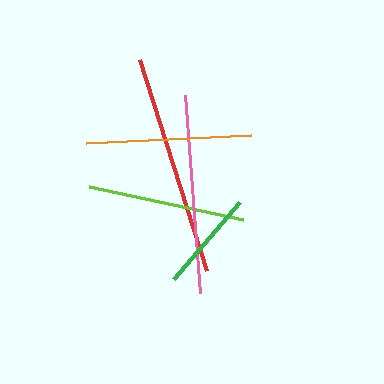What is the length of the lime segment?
The lime segment is approximately 157 pixels long.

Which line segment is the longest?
The red line is the longest at approximately 222 pixels.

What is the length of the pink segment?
The pink segment is approximately 198 pixels long.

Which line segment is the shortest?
The green line is the shortest at approximately 101 pixels.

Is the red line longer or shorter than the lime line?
The red line is longer than the lime line.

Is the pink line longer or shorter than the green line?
The pink line is longer than the green line.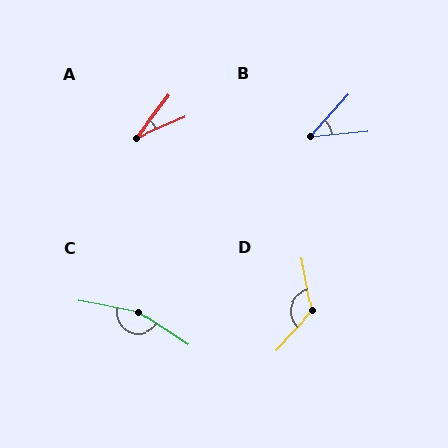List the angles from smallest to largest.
A (29°), B (42°), D (127°), C (158°).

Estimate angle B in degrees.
Approximately 42 degrees.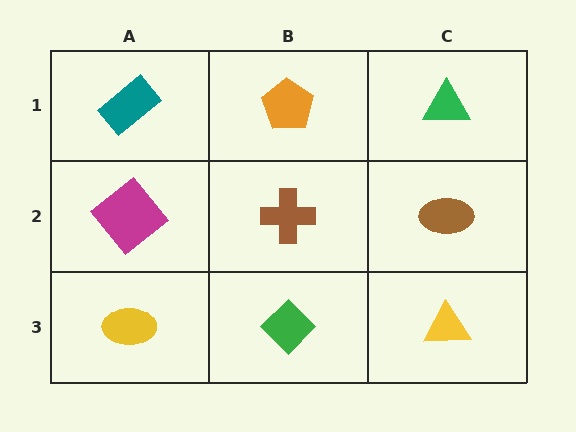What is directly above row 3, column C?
A brown ellipse.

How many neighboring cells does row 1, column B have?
3.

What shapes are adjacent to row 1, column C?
A brown ellipse (row 2, column C), an orange pentagon (row 1, column B).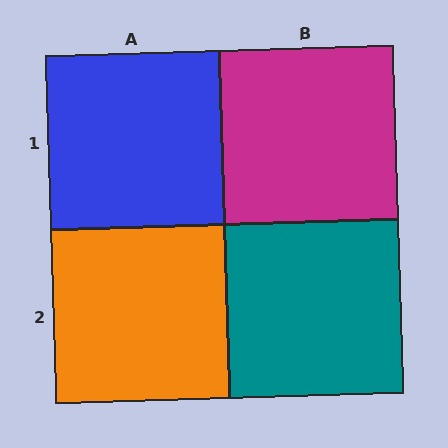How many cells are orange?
1 cell is orange.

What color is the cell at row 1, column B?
Magenta.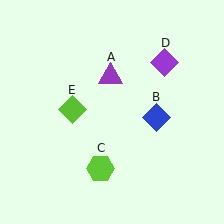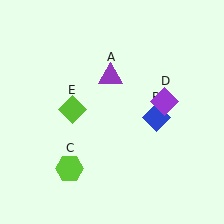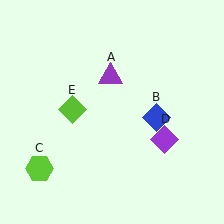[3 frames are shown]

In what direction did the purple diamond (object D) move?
The purple diamond (object D) moved down.